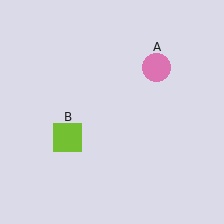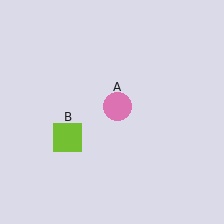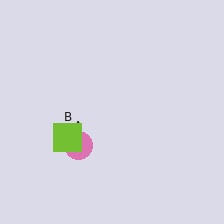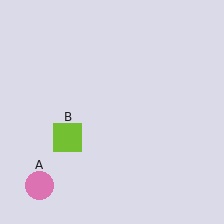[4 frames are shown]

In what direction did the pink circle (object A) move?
The pink circle (object A) moved down and to the left.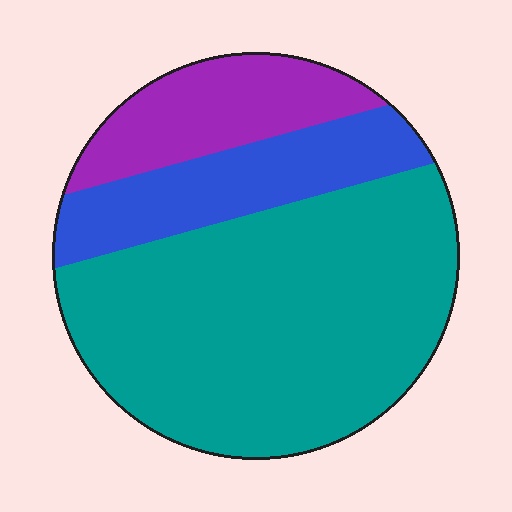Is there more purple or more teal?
Teal.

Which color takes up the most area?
Teal, at roughly 65%.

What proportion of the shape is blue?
Blue covers 20% of the shape.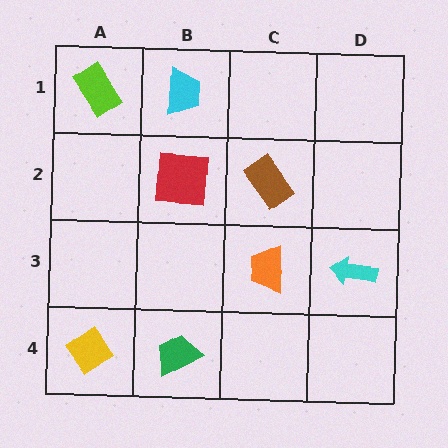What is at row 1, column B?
A cyan trapezoid.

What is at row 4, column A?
A yellow diamond.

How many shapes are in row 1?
2 shapes.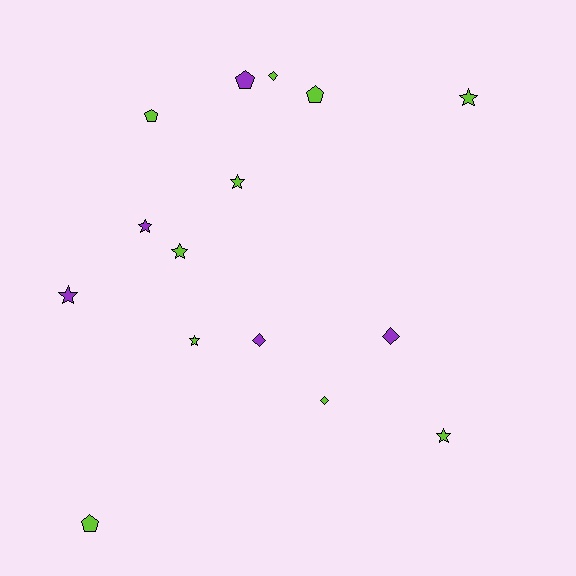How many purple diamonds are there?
There are 2 purple diamonds.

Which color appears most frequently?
Lime, with 10 objects.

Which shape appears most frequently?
Star, with 7 objects.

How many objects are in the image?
There are 15 objects.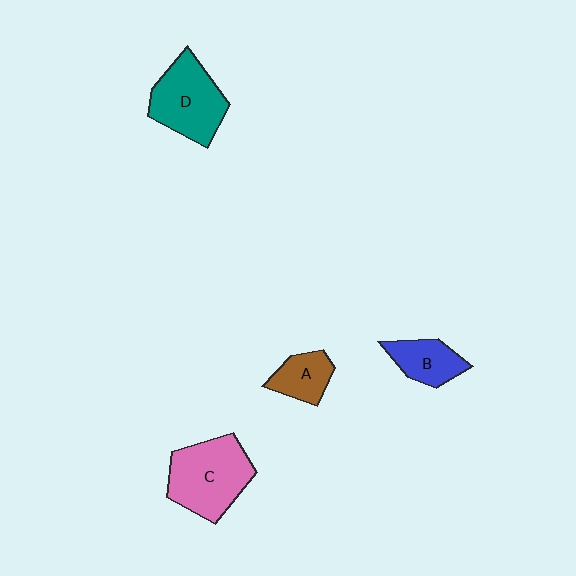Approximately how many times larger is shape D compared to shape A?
Approximately 2.0 times.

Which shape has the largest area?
Shape C (pink).